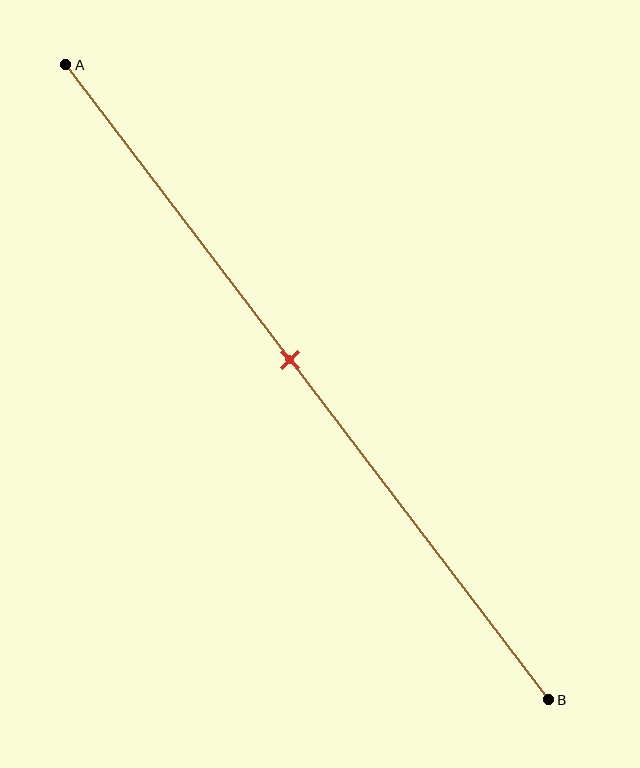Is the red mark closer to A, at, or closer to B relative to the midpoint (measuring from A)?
The red mark is closer to point A than the midpoint of segment AB.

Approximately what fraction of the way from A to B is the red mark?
The red mark is approximately 45% of the way from A to B.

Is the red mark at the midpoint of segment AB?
No, the mark is at about 45% from A, not at the 50% midpoint.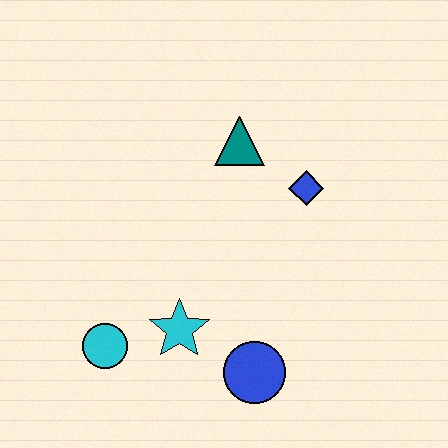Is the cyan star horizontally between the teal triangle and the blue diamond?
No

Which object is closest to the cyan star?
The cyan circle is closest to the cyan star.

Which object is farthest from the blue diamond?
The cyan circle is farthest from the blue diamond.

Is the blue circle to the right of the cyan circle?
Yes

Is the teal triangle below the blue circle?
No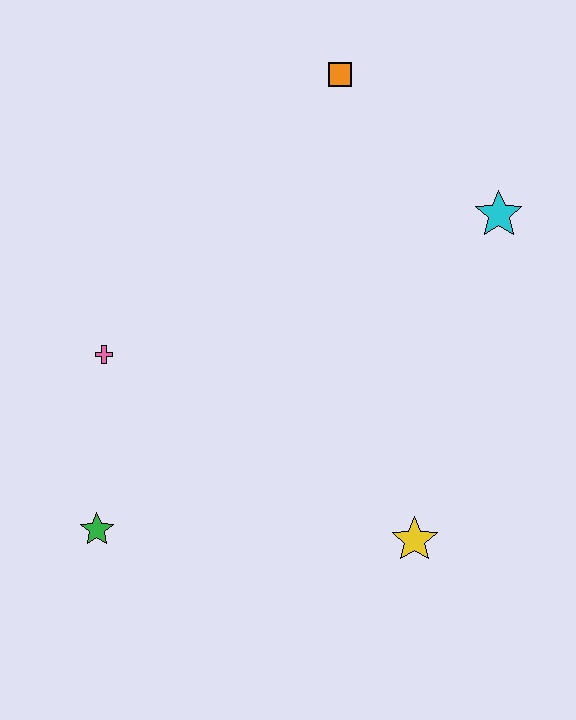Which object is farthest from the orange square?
The green star is farthest from the orange square.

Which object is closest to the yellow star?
The green star is closest to the yellow star.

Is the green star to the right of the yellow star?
No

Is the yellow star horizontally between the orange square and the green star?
No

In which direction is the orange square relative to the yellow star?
The orange square is above the yellow star.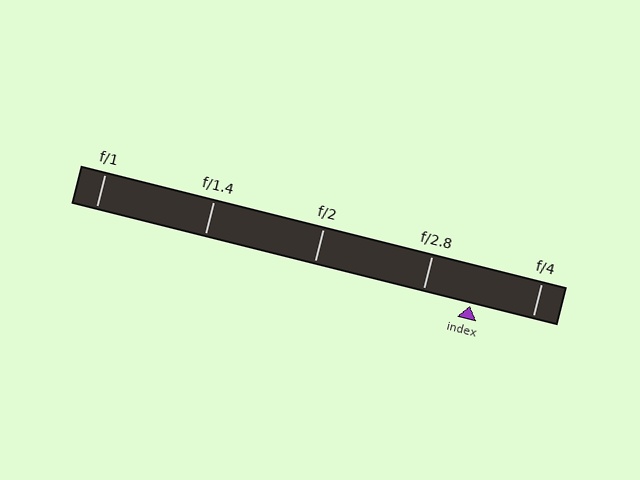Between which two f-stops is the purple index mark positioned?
The index mark is between f/2.8 and f/4.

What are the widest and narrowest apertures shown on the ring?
The widest aperture shown is f/1 and the narrowest is f/4.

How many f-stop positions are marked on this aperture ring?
There are 5 f-stop positions marked.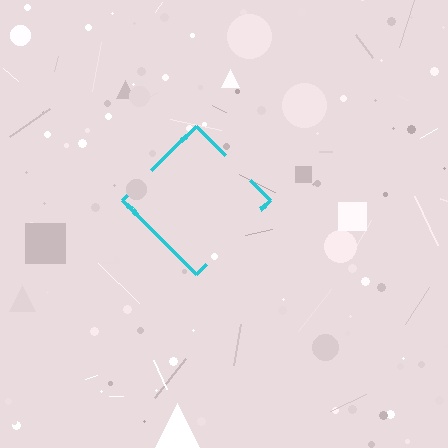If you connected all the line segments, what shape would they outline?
They would outline a diamond.